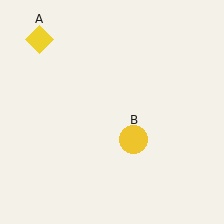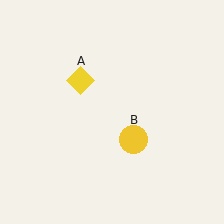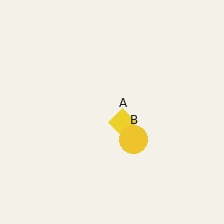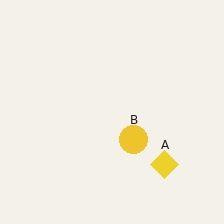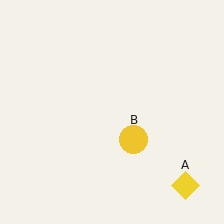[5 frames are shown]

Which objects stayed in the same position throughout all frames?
Yellow circle (object B) remained stationary.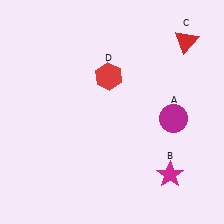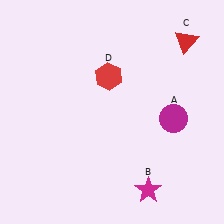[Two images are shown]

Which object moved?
The magenta star (B) moved left.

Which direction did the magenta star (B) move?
The magenta star (B) moved left.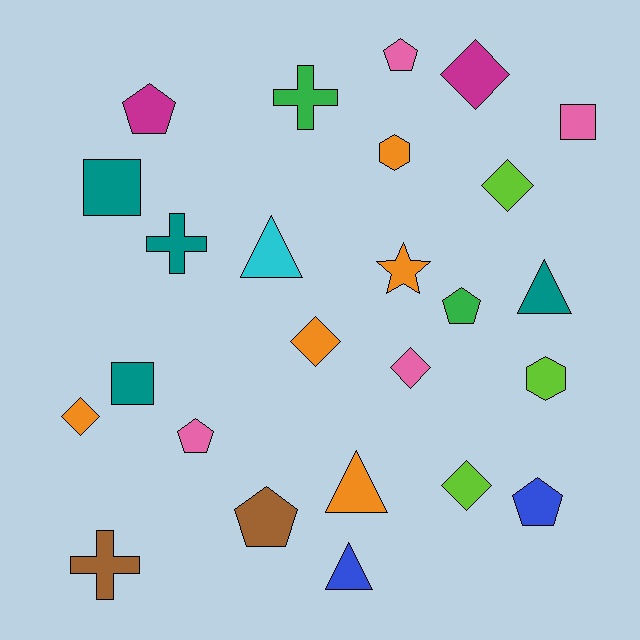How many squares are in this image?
There are 3 squares.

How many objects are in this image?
There are 25 objects.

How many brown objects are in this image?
There are 2 brown objects.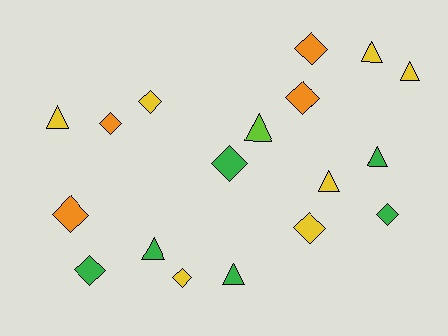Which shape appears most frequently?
Diamond, with 10 objects.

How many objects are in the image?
There are 18 objects.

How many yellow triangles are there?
There are 4 yellow triangles.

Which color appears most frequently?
Yellow, with 7 objects.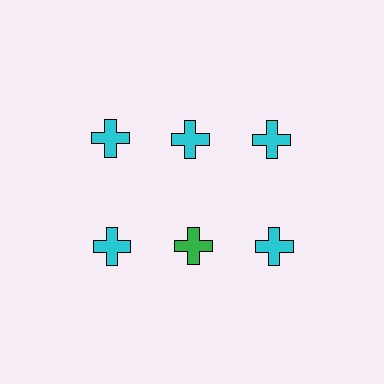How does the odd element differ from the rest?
It has a different color: green instead of cyan.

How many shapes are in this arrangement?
There are 6 shapes arranged in a grid pattern.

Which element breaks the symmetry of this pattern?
The green cross in the second row, second from left column breaks the symmetry. All other shapes are cyan crosses.